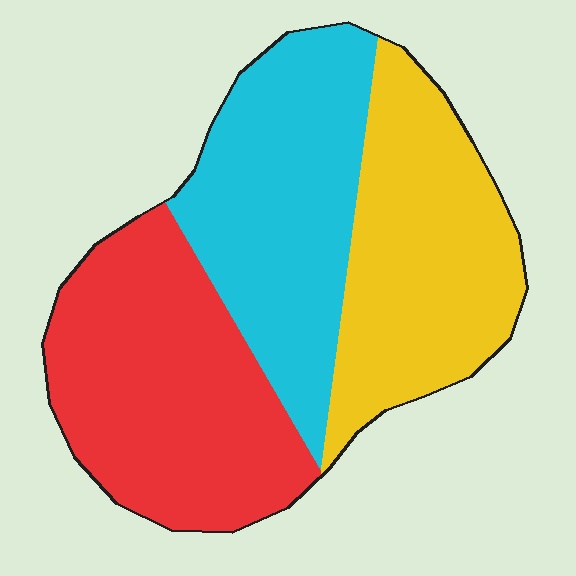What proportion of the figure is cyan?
Cyan covers roughly 35% of the figure.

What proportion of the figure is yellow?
Yellow covers roughly 30% of the figure.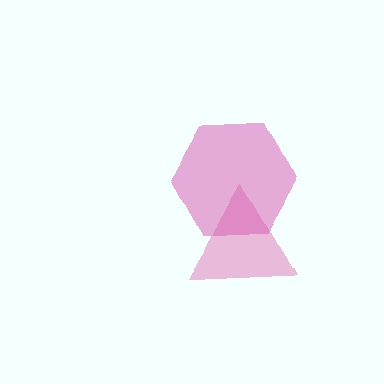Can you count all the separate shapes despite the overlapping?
Yes, there are 2 separate shapes.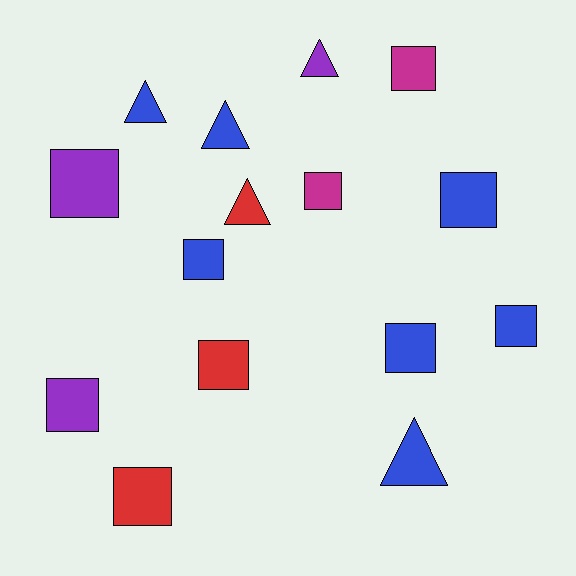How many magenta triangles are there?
There are no magenta triangles.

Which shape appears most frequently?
Square, with 10 objects.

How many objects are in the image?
There are 15 objects.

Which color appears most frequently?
Blue, with 7 objects.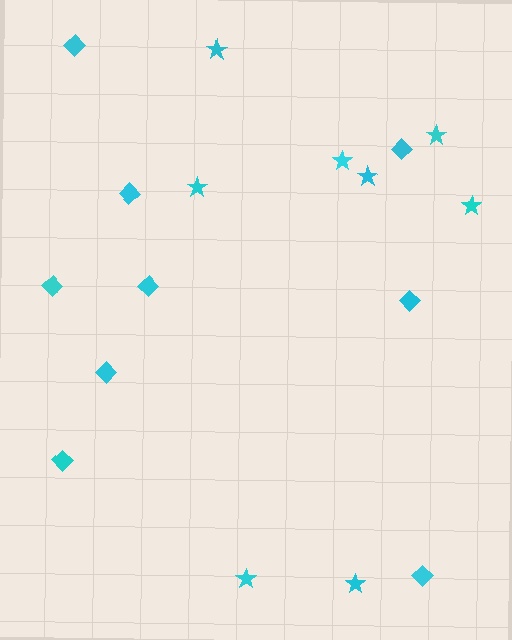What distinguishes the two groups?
There are 2 groups: one group of diamonds (9) and one group of stars (8).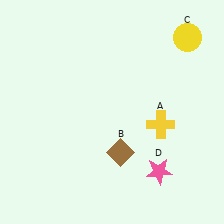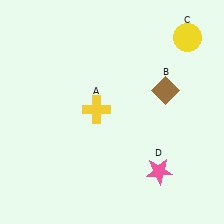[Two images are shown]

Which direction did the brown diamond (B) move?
The brown diamond (B) moved up.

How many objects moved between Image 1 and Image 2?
2 objects moved between the two images.